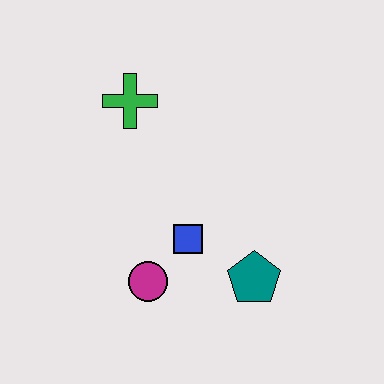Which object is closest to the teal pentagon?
The blue square is closest to the teal pentagon.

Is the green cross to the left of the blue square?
Yes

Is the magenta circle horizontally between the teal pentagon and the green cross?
Yes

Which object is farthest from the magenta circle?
The green cross is farthest from the magenta circle.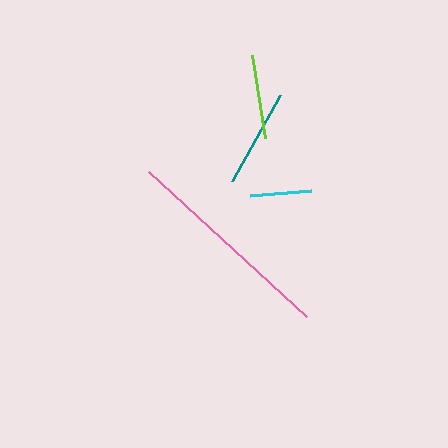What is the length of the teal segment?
The teal segment is approximately 99 pixels long.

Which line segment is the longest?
The pink line is the longest at approximately 214 pixels.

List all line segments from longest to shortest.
From longest to shortest: pink, teal, lime, cyan.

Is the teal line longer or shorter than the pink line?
The pink line is longer than the teal line.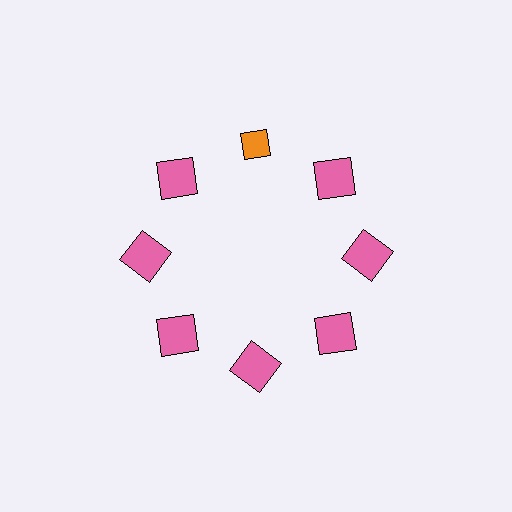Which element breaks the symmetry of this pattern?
The orange diamond at roughly the 12 o'clock position breaks the symmetry. All other shapes are pink squares.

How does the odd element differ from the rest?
It differs in both color (orange instead of pink) and shape (diamond instead of square).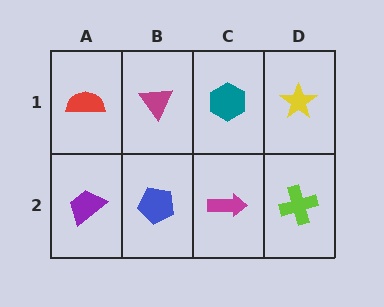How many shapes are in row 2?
4 shapes.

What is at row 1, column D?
A yellow star.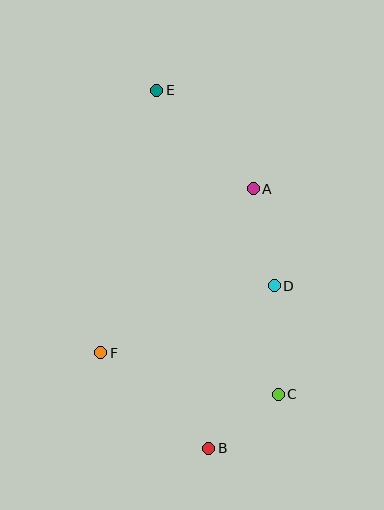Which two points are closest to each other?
Points B and C are closest to each other.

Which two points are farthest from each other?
Points B and E are farthest from each other.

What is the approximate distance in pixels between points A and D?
The distance between A and D is approximately 99 pixels.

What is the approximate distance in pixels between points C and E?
The distance between C and E is approximately 328 pixels.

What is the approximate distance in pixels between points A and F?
The distance between A and F is approximately 224 pixels.